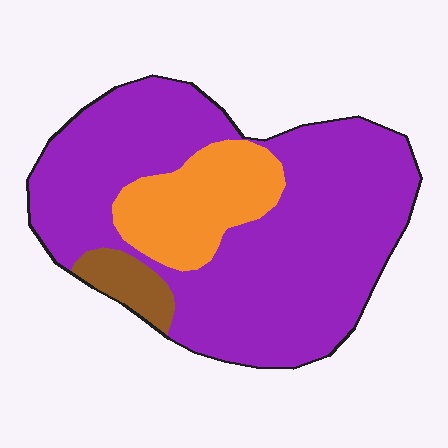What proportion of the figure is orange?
Orange covers around 20% of the figure.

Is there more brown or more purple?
Purple.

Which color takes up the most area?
Purple, at roughly 75%.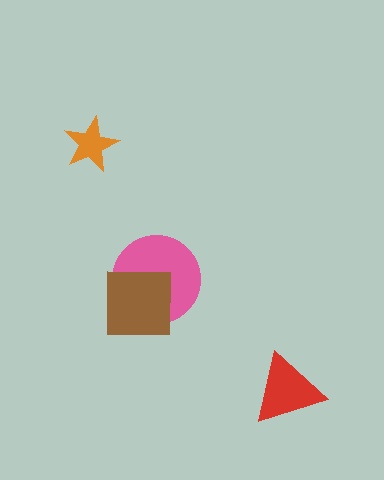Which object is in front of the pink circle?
The brown square is in front of the pink circle.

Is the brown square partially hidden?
No, no other shape covers it.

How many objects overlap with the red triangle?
0 objects overlap with the red triangle.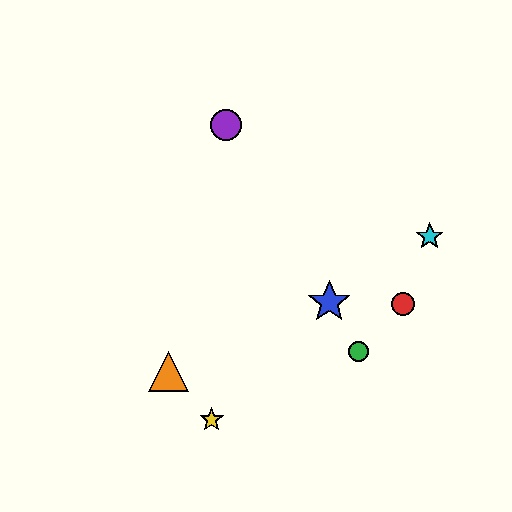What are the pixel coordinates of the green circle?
The green circle is at (358, 352).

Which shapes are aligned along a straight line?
The blue star, the green circle, the purple circle are aligned along a straight line.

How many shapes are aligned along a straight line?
3 shapes (the blue star, the green circle, the purple circle) are aligned along a straight line.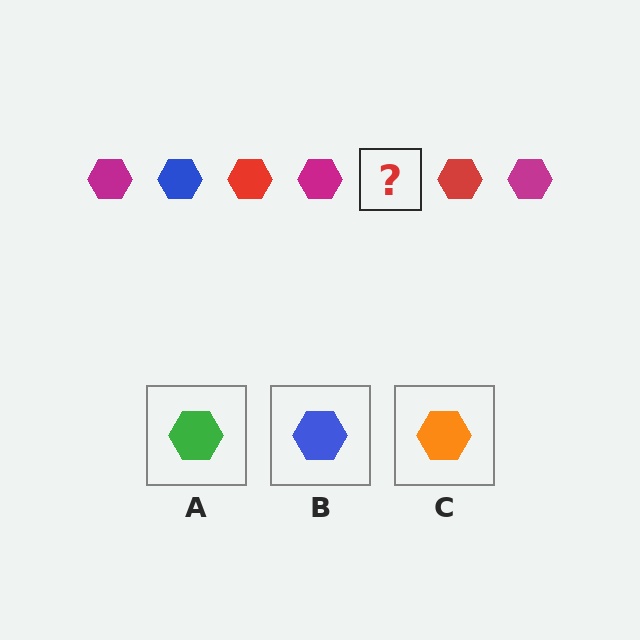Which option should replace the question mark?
Option B.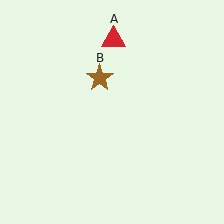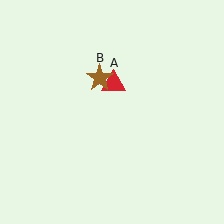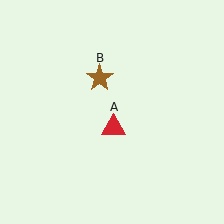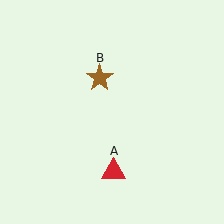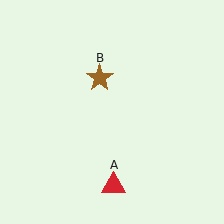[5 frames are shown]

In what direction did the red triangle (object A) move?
The red triangle (object A) moved down.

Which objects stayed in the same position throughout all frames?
Brown star (object B) remained stationary.